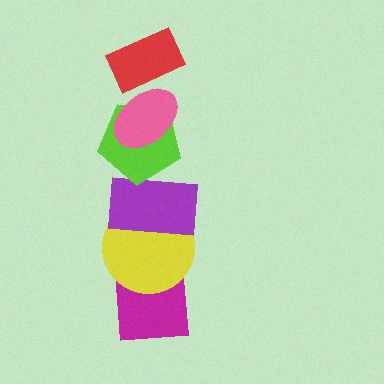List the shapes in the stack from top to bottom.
From top to bottom: the red rectangle, the pink ellipse, the lime pentagon, the purple rectangle, the yellow circle, the magenta square.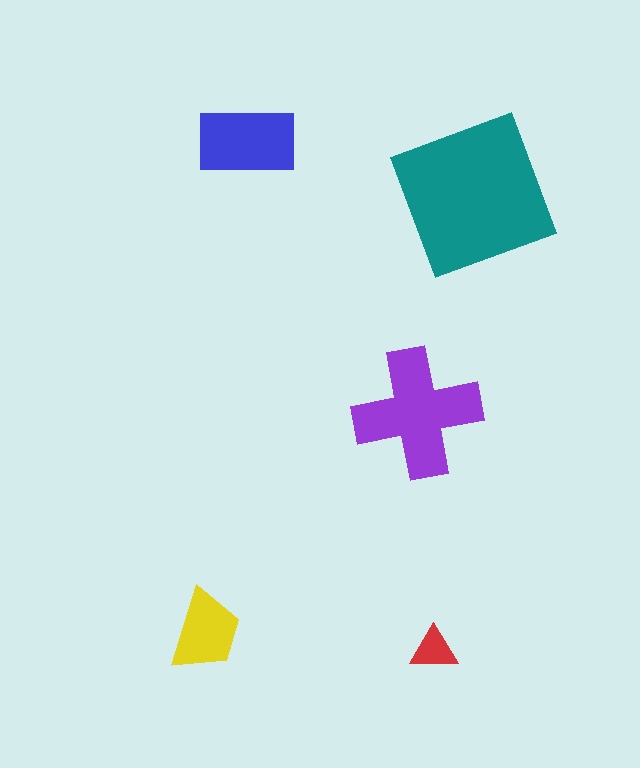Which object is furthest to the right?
The teal square is rightmost.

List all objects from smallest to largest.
The red triangle, the yellow trapezoid, the blue rectangle, the purple cross, the teal square.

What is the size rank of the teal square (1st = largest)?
1st.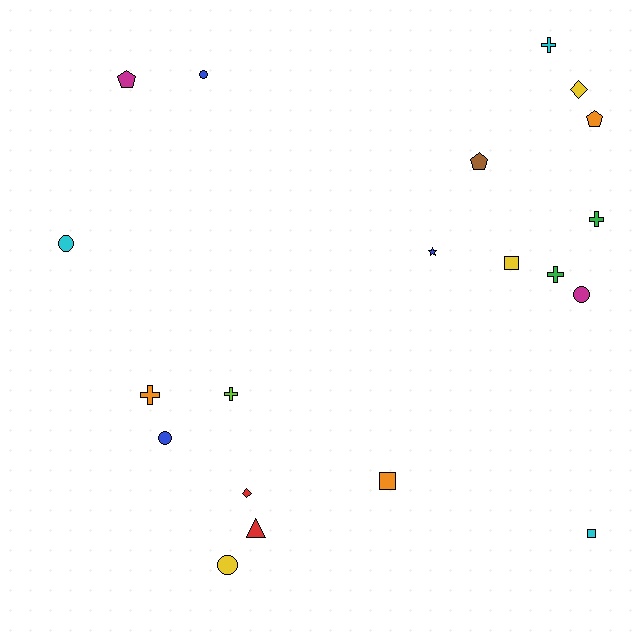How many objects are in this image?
There are 20 objects.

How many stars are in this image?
There is 1 star.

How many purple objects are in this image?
There are no purple objects.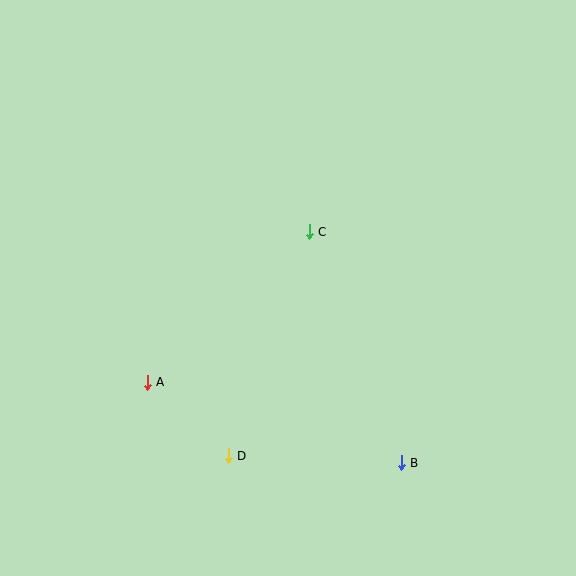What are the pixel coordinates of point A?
Point A is at (147, 382).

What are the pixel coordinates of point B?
Point B is at (401, 463).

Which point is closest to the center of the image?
Point C at (309, 232) is closest to the center.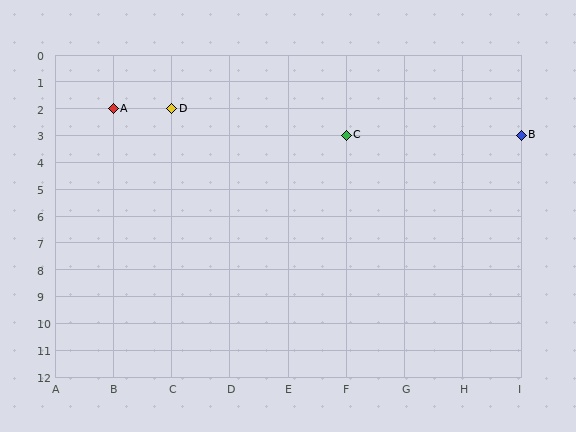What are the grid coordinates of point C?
Point C is at grid coordinates (F, 3).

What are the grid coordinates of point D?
Point D is at grid coordinates (C, 2).